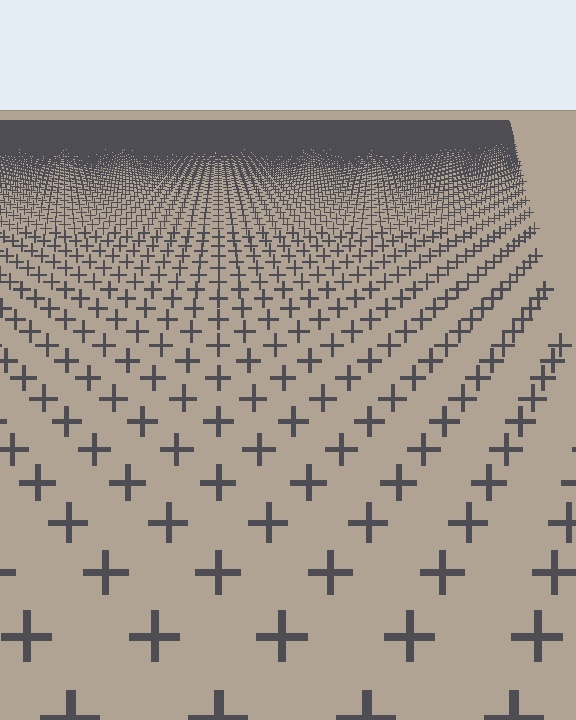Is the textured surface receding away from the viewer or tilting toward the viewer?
The surface is receding away from the viewer. Texture elements get smaller and denser toward the top.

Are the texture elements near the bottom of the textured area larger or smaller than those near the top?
Larger. Near the bottom, elements are closer to the viewer and appear at a bigger on-screen size.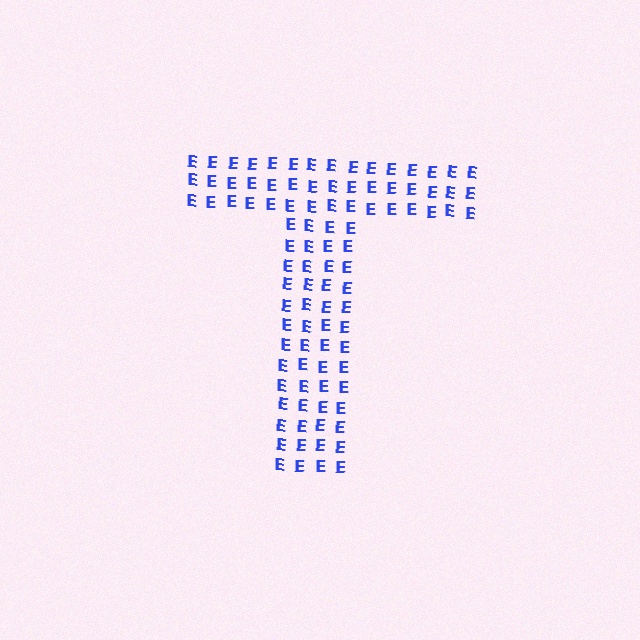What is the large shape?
The large shape is the letter T.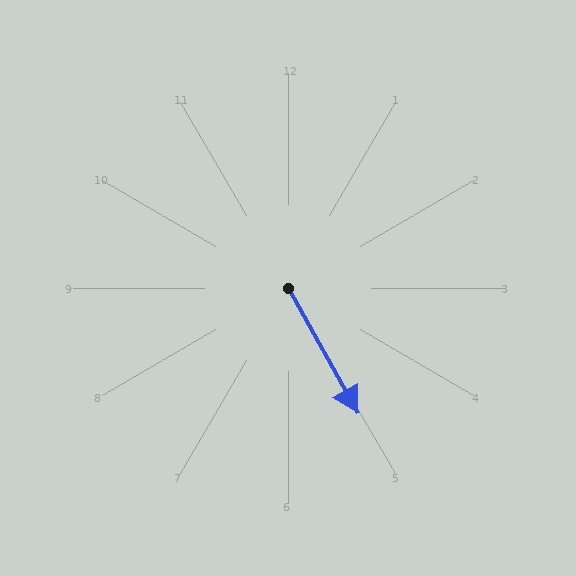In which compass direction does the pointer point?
Southeast.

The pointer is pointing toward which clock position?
Roughly 5 o'clock.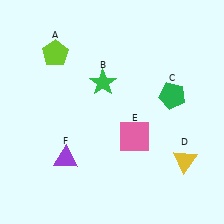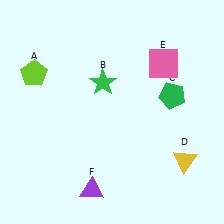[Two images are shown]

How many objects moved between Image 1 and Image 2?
3 objects moved between the two images.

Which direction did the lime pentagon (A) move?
The lime pentagon (A) moved left.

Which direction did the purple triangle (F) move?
The purple triangle (F) moved down.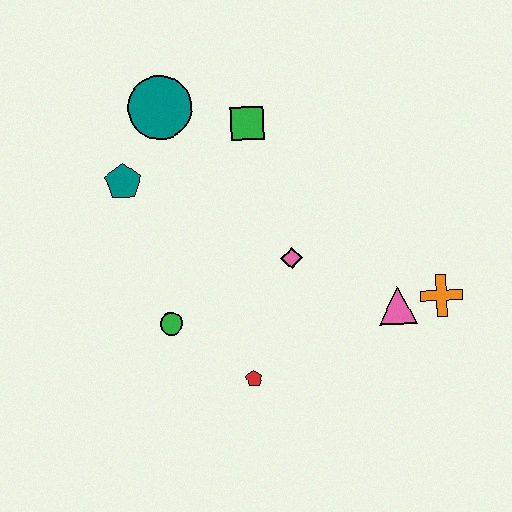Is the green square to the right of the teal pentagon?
Yes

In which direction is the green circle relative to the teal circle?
The green circle is below the teal circle.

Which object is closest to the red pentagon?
The green circle is closest to the red pentagon.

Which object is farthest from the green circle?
The orange cross is farthest from the green circle.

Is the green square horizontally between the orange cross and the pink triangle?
No